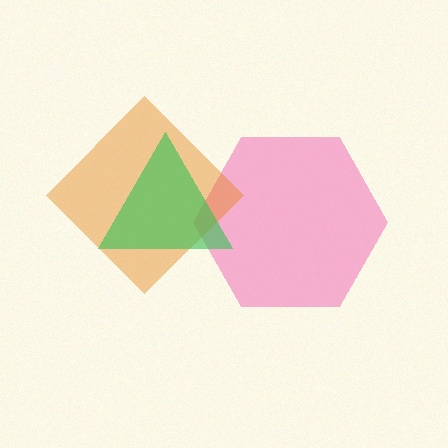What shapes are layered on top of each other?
The layered shapes are: a pink hexagon, an orange diamond, a green triangle.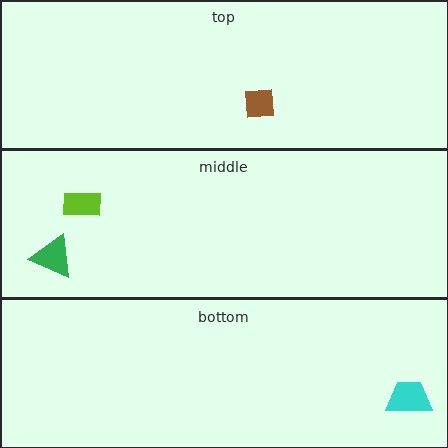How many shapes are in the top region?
1.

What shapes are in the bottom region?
The cyan trapezoid.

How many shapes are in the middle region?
2.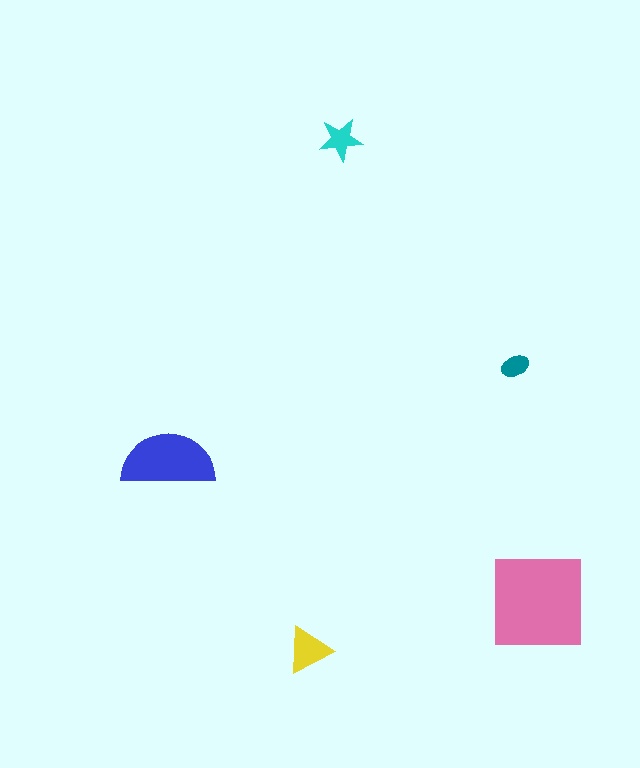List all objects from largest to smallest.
The pink square, the blue semicircle, the yellow triangle, the cyan star, the teal ellipse.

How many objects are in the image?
There are 5 objects in the image.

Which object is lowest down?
The yellow triangle is bottommost.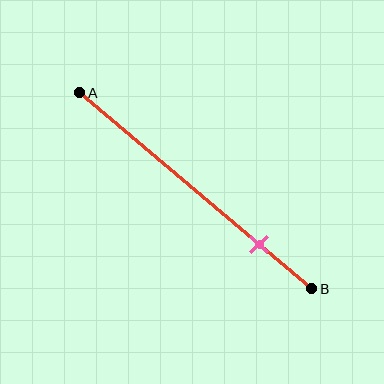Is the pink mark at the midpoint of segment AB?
No, the mark is at about 80% from A, not at the 50% midpoint.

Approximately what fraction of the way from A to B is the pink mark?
The pink mark is approximately 80% of the way from A to B.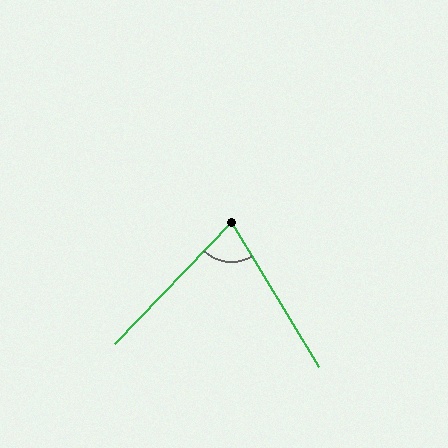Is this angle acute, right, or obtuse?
It is acute.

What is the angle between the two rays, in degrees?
Approximately 75 degrees.